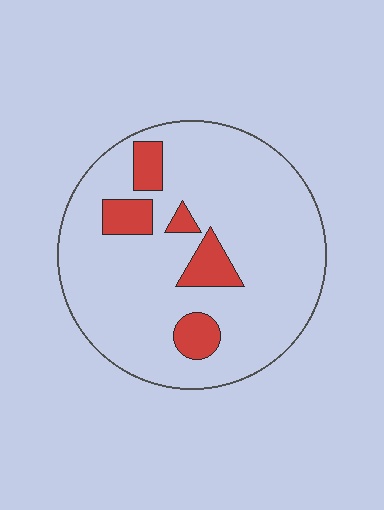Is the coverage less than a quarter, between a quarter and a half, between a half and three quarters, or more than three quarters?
Less than a quarter.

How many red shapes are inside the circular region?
5.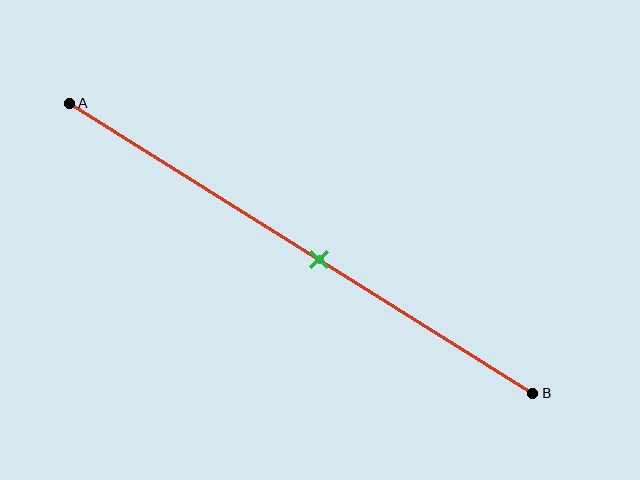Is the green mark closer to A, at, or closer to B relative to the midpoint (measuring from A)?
The green mark is closer to point B than the midpoint of segment AB.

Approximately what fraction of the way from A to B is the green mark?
The green mark is approximately 55% of the way from A to B.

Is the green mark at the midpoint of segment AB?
No, the mark is at about 55% from A, not at the 50% midpoint.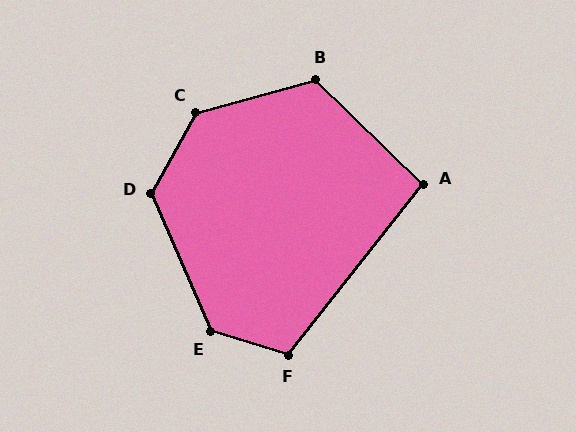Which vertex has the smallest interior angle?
A, at approximately 96 degrees.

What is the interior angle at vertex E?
Approximately 130 degrees (obtuse).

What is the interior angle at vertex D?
Approximately 128 degrees (obtuse).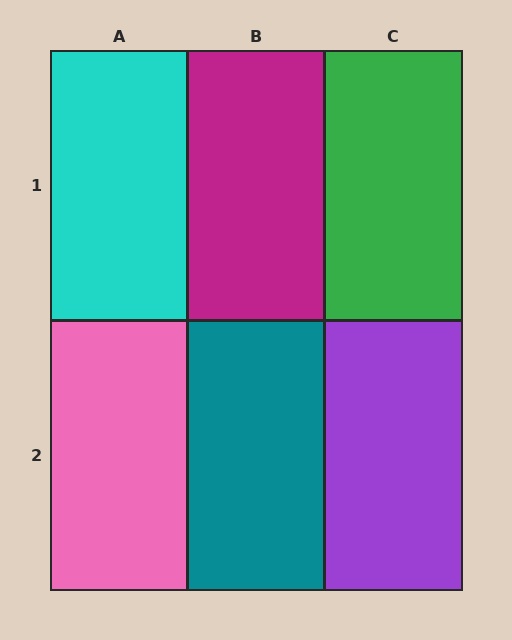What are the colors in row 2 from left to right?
Pink, teal, purple.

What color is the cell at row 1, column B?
Magenta.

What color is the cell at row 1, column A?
Cyan.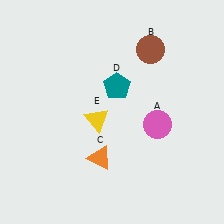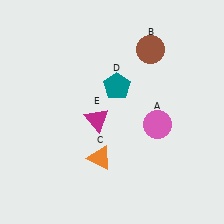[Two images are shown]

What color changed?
The triangle (E) changed from yellow in Image 1 to magenta in Image 2.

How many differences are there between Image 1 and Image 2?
There is 1 difference between the two images.